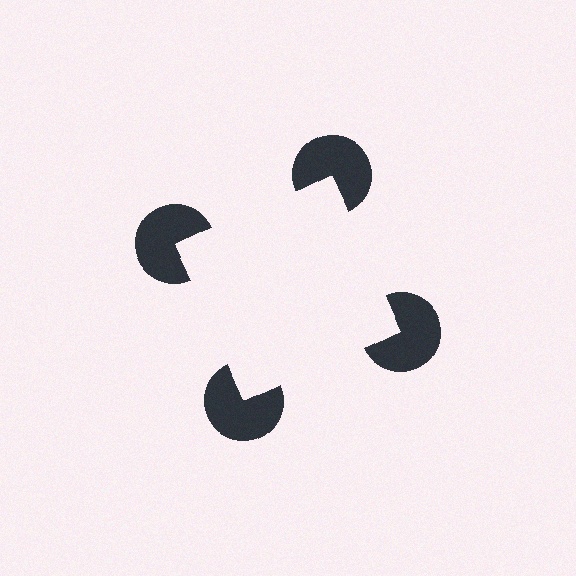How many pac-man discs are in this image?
There are 4 — one at each vertex of the illusory square.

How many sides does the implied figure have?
4 sides.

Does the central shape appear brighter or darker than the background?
It typically appears slightly brighter than the background, even though no actual brightness change is drawn.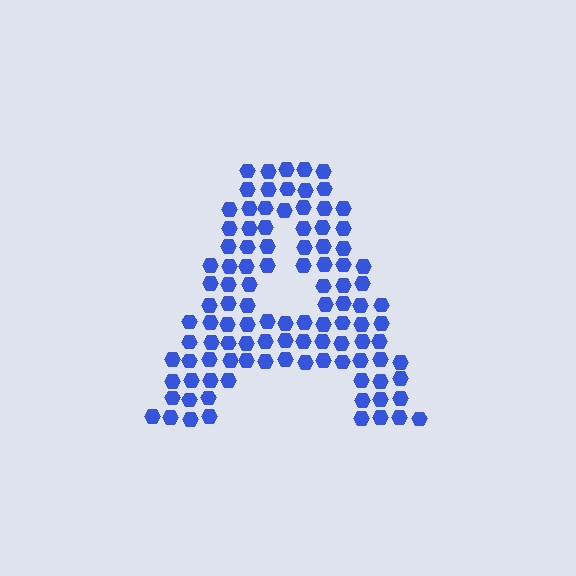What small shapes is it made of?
It is made of small hexagons.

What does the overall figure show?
The overall figure shows the letter A.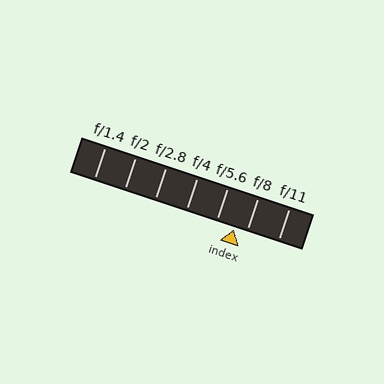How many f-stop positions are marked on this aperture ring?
There are 7 f-stop positions marked.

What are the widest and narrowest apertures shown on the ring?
The widest aperture shown is f/1.4 and the narrowest is f/11.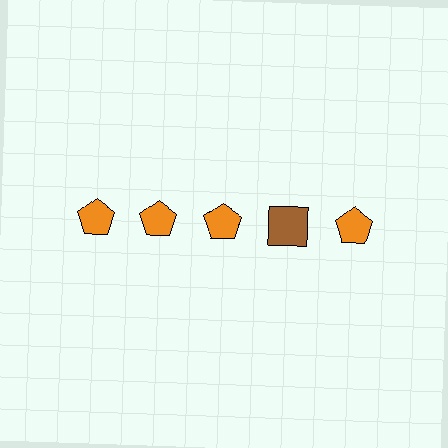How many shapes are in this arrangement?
There are 5 shapes arranged in a grid pattern.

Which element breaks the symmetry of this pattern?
The brown square in the top row, second from right column breaks the symmetry. All other shapes are orange pentagons.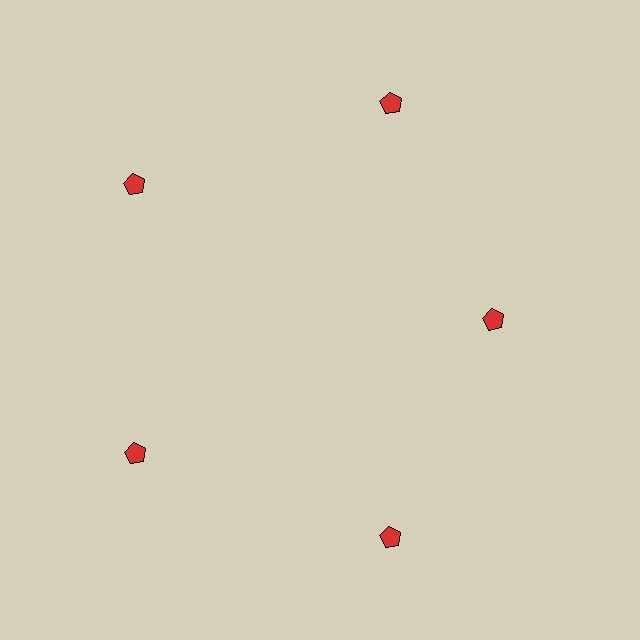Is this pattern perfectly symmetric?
No. The 5 red pentagons are arranged in a ring, but one element near the 3 o'clock position is pulled inward toward the center, breaking the 5-fold rotational symmetry.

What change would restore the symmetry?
The symmetry would be restored by moving it outward, back onto the ring so that all 5 pentagons sit at equal angles and equal distance from the center.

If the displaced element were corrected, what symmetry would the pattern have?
It would have 5-fold rotational symmetry — the pattern would map onto itself every 72 degrees.